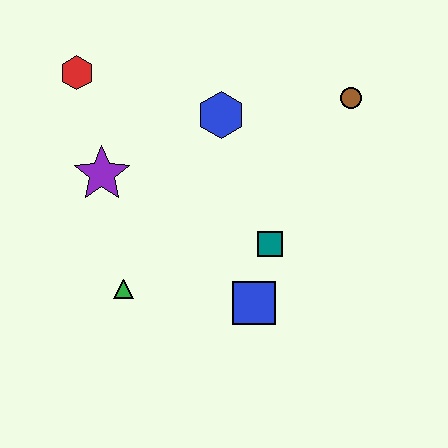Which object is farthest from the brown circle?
The green triangle is farthest from the brown circle.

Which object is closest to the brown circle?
The blue hexagon is closest to the brown circle.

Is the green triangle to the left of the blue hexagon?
Yes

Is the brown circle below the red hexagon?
Yes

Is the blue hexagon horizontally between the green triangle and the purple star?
No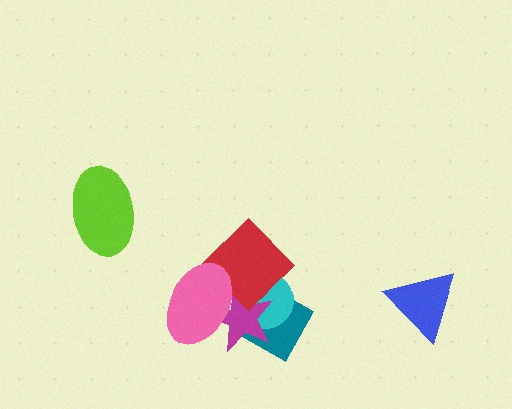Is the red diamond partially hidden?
Yes, it is partially covered by another shape.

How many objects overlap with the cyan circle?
3 objects overlap with the cyan circle.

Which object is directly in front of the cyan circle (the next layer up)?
The magenta star is directly in front of the cyan circle.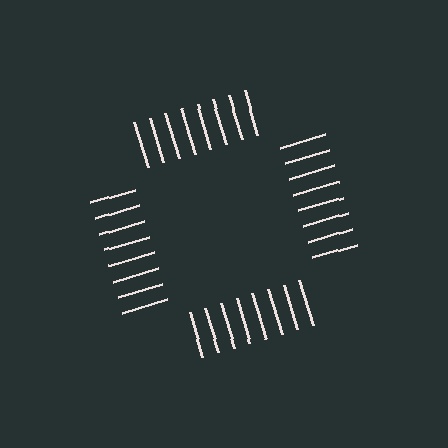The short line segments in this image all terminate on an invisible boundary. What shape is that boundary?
An illusory square — the line segments terminate on its edges but no continuous stroke is drawn.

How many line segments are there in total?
32 — 8 along each of the 4 edges.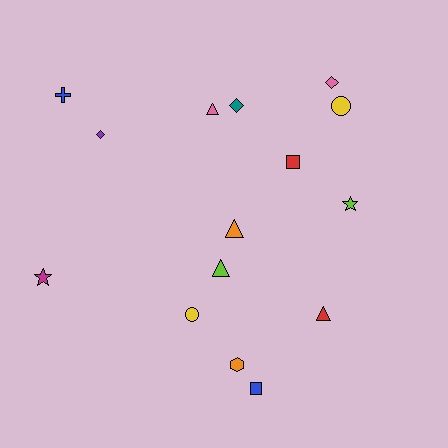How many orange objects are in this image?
There are 2 orange objects.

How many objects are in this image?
There are 15 objects.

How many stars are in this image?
There are 2 stars.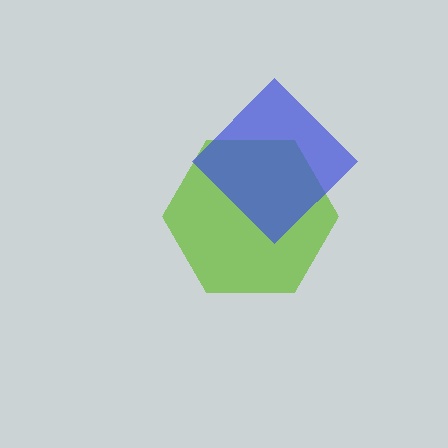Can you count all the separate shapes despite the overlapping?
Yes, there are 2 separate shapes.